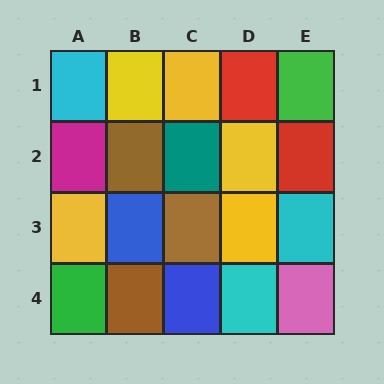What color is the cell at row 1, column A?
Cyan.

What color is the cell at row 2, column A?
Magenta.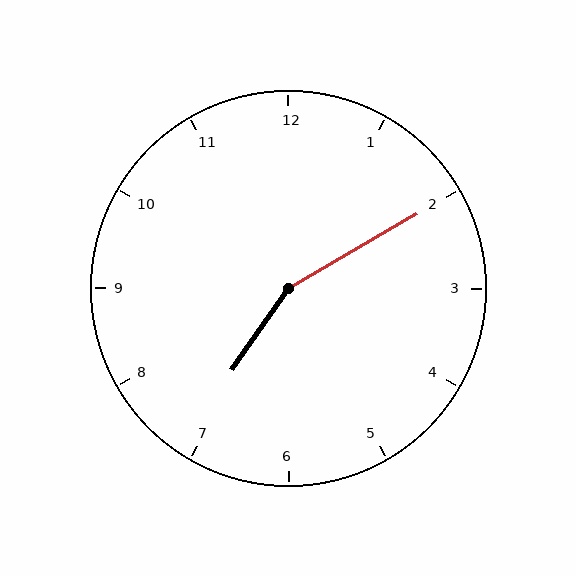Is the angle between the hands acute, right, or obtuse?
It is obtuse.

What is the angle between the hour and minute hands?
Approximately 155 degrees.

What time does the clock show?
7:10.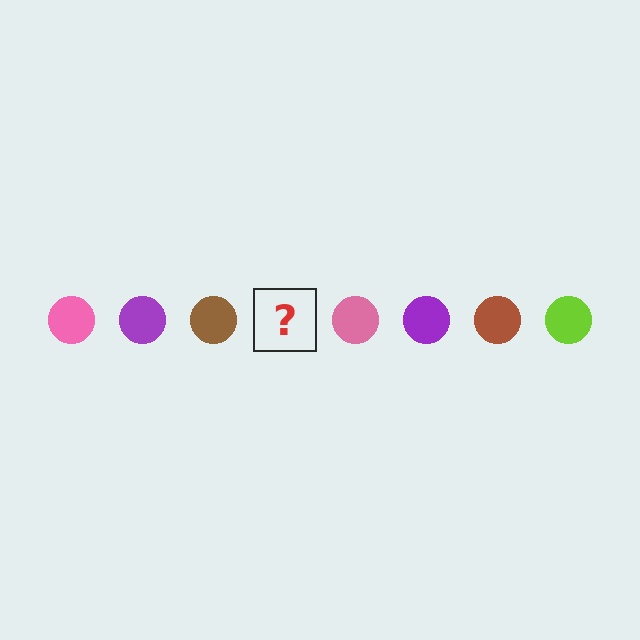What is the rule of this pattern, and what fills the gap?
The rule is that the pattern cycles through pink, purple, brown, lime circles. The gap should be filled with a lime circle.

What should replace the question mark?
The question mark should be replaced with a lime circle.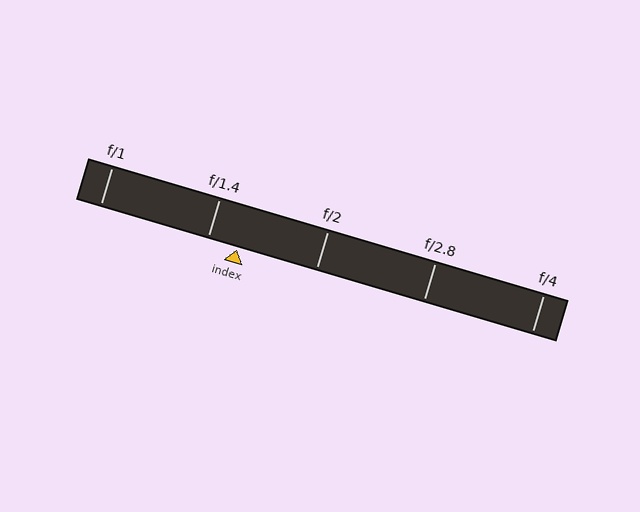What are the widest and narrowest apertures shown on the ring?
The widest aperture shown is f/1 and the narrowest is f/4.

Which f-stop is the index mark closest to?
The index mark is closest to f/1.4.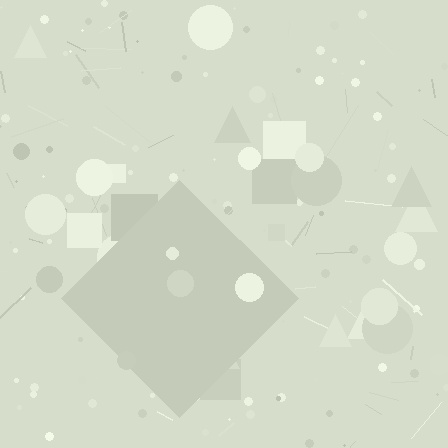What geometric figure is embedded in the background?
A diamond is embedded in the background.